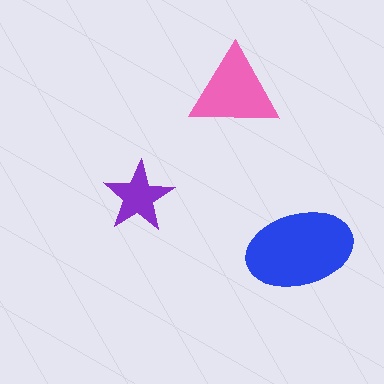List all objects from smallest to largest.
The purple star, the pink triangle, the blue ellipse.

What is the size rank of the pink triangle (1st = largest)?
2nd.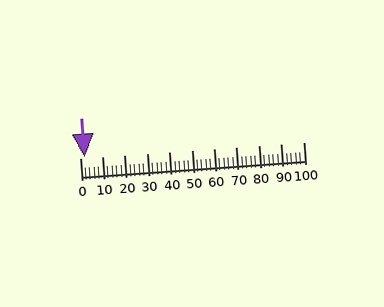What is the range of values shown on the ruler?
The ruler shows values from 0 to 100.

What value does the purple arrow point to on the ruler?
The purple arrow points to approximately 2.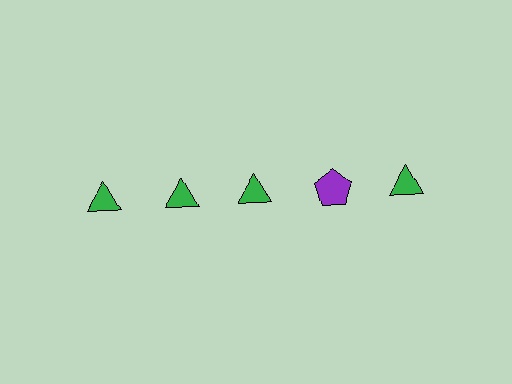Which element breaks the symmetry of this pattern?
The purple pentagon in the top row, second from right column breaks the symmetry. All other shapes are green triangles.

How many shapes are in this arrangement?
There are 5 shapes arranged in a grid pattern.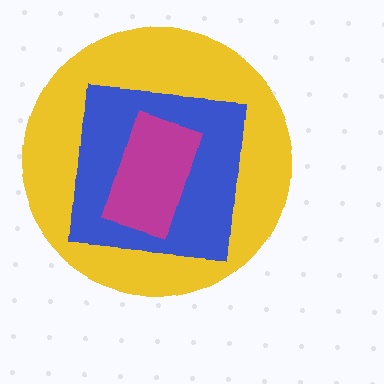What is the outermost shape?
The yellow circle.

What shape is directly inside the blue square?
The magenta rectangle.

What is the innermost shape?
The magenta rectangle.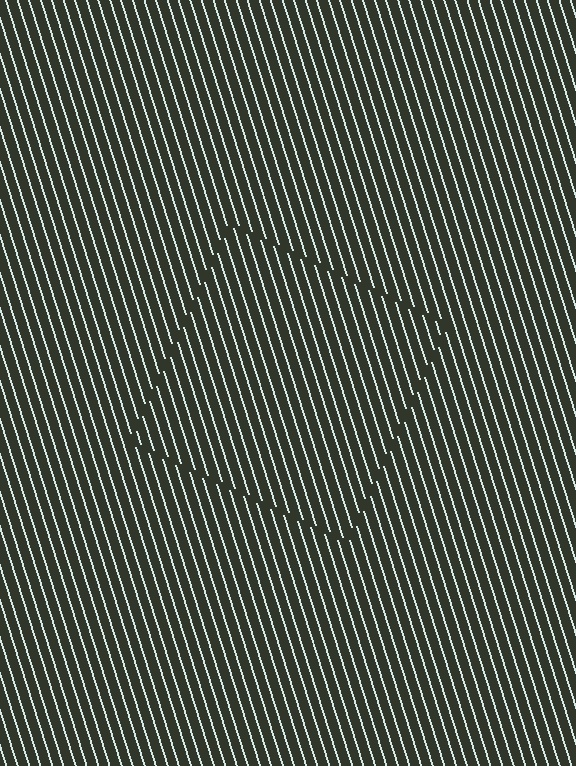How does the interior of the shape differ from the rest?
The interior of the shape contains the same grating, shifted by half a period — the contour is defined by the phase discontinuity where line-ends from the inner and outer gratings abut.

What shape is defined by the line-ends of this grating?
An illusory square. The interior of the shape contains the same grating, shifted by half a period — the contour is defined by the phase discontinuity where line-ends from the inner and outer gratings abut.